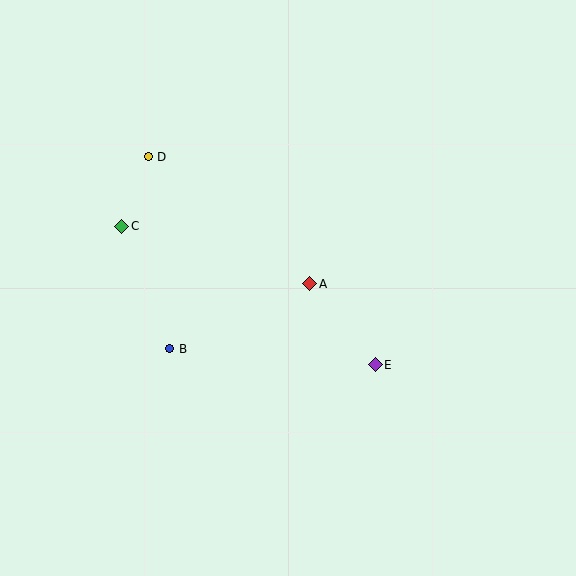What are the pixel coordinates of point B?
Point B is at (170, 349).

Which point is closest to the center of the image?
Point A at (310, 284) is closest to the center.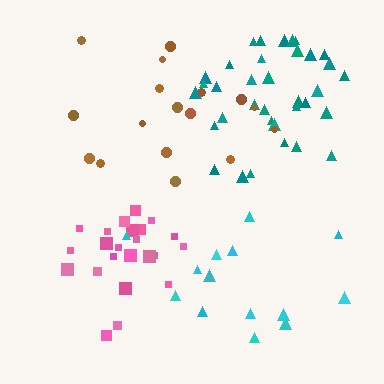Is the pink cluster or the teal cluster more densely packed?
Pink.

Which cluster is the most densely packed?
Pink.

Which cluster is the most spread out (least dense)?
Cyan.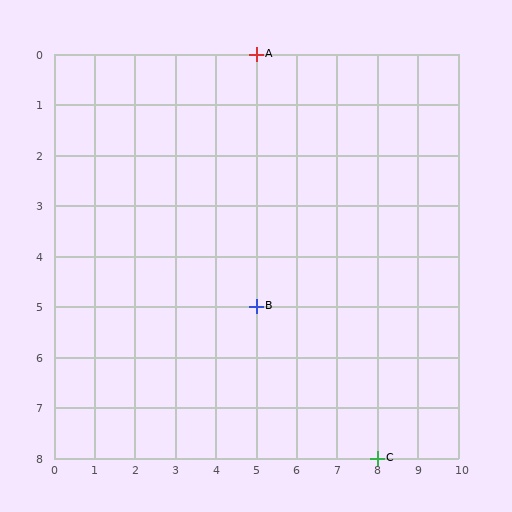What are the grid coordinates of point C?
Point C is at grid coordinates (8, 8).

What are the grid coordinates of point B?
Point B is at grid coordinates (5, 5).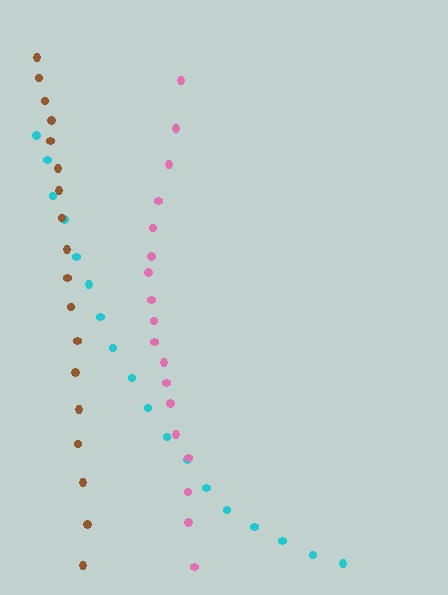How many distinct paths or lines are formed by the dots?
There are 3 distinct paths.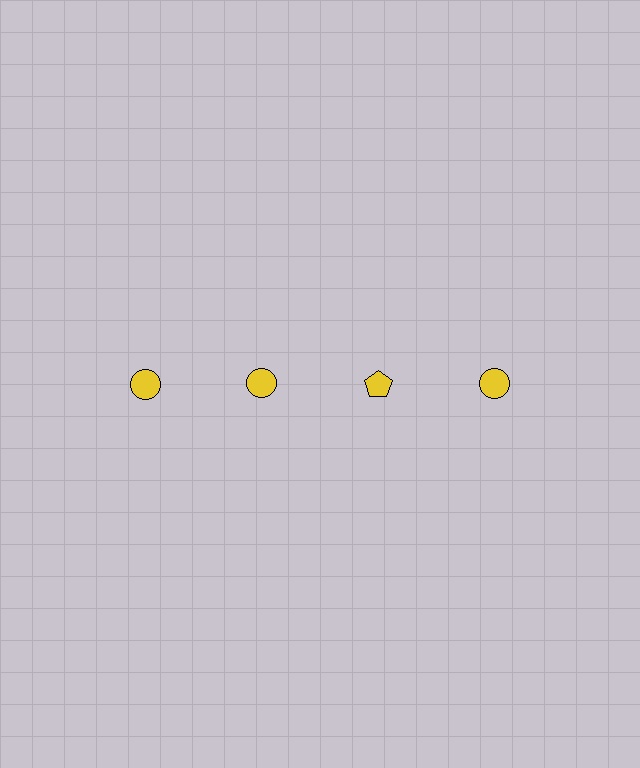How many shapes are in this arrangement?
There are 4 shapes arranged in a grid pattern.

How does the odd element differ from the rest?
It has a different shape: pentagon instead of circle.